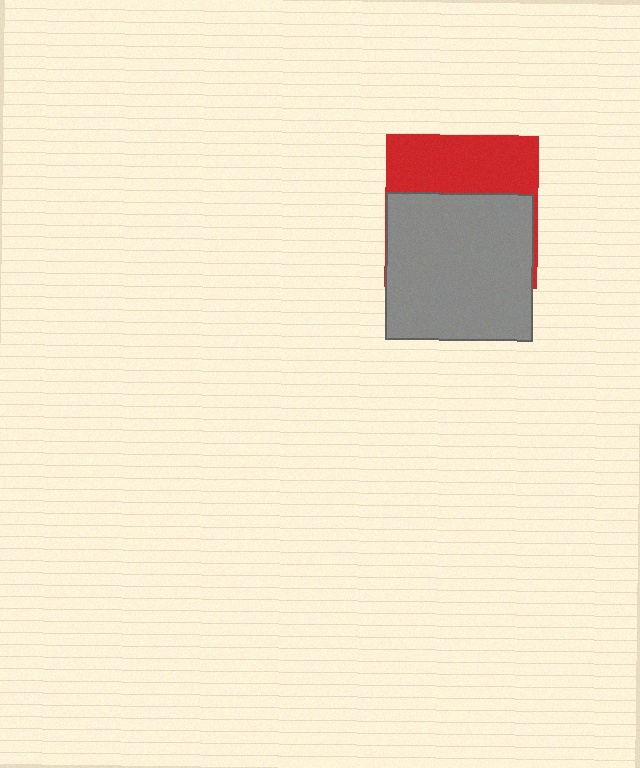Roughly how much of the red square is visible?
A small part of it is visible (roughly 40%).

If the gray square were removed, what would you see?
You would see the complete red square.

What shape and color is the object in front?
The object in front is a gray square.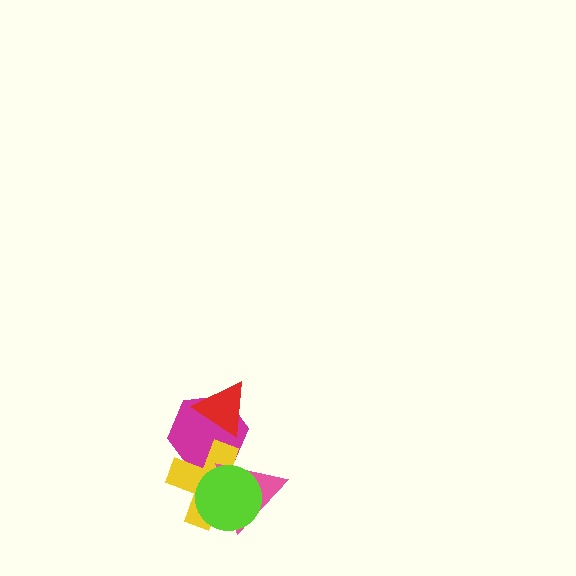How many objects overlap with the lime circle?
2 objects overlap with the lime circle.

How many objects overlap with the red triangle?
1 object overlaps with the red triangle.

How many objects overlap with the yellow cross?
3 objects overlap with the yellow cross.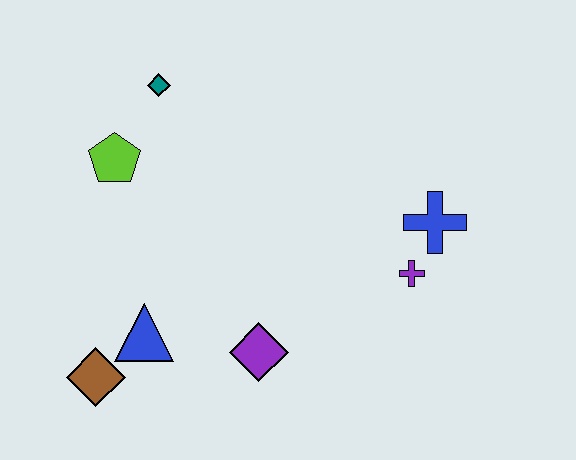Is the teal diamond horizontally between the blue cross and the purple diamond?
No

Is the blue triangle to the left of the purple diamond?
Yes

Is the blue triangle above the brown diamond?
Yes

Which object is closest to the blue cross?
The purple cross is closest to the blue cross.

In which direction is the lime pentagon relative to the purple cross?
The lime pentagon is to the left of the purple cross.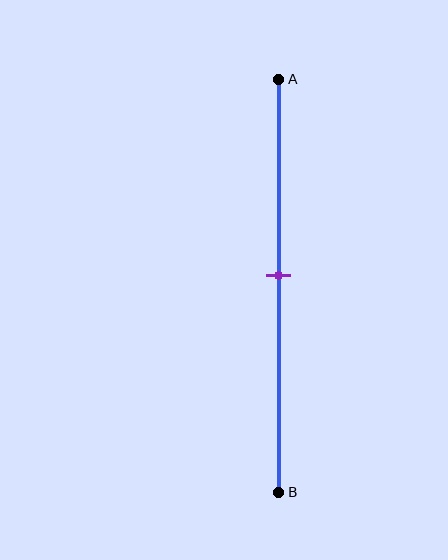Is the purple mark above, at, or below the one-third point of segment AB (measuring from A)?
The purple mark is below the one-third point of segment AB.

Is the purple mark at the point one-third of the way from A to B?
No, the mark is at about 50% from A, not at the 33% one-third point.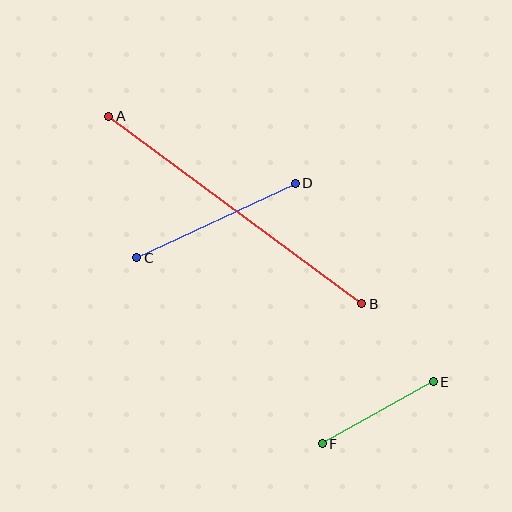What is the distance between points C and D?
The distance is approximately 175 pixels.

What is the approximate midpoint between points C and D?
The midpoint is at approximately (216, 221) pixels.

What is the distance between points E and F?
The distance is approximately 127 pixels.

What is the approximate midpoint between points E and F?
The midpoint is at approximately (378, 413) pixels.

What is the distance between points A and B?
The distance is approximately 315 pixels.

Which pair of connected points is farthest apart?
Points A and B are farthest apart.